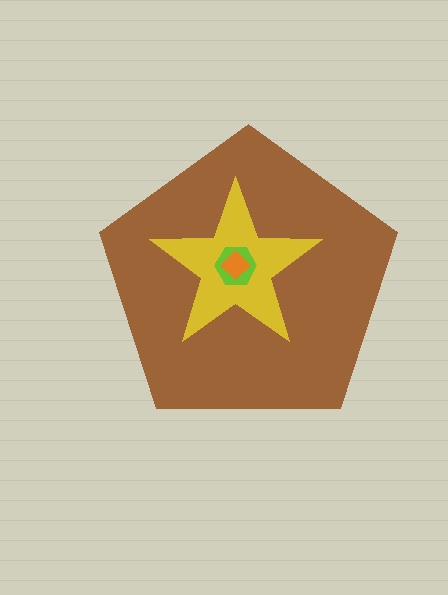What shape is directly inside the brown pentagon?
The yellow star.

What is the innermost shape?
The orange diamond.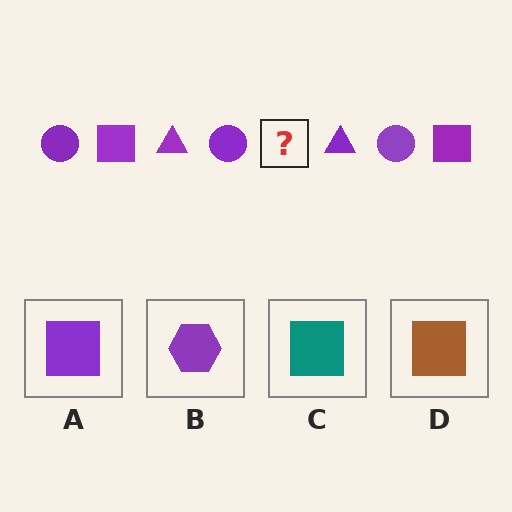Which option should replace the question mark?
Option A.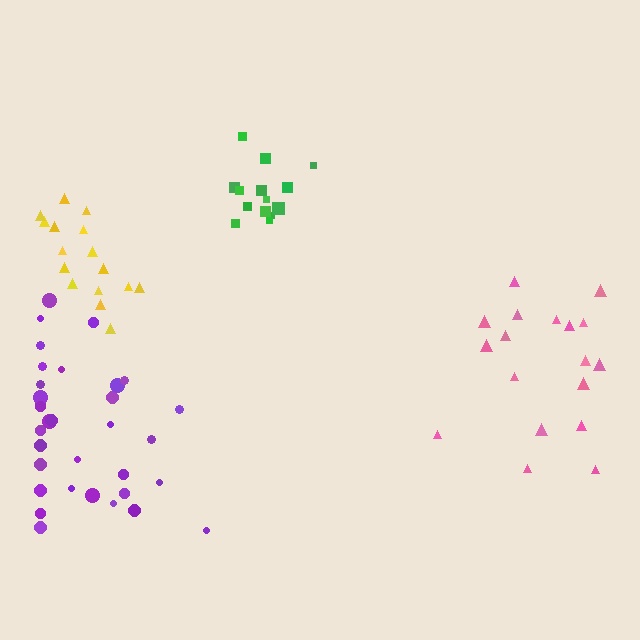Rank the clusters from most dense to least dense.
green, yellow, purple, pink.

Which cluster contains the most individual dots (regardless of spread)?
Purple (35).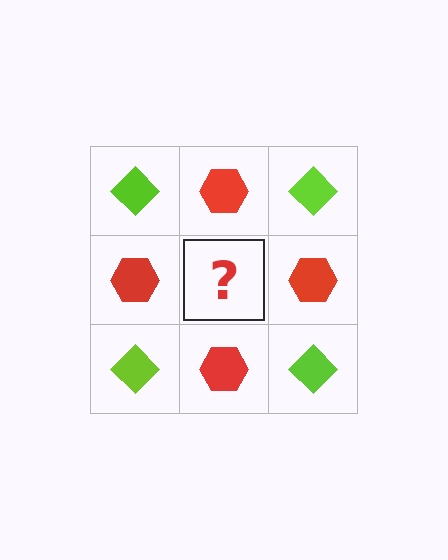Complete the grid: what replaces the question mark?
The question mark should be replaced with a lime diamond.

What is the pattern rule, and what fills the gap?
The rule is that it alternates lime diamond and red hexagon in a checkerboard pattern. The gap should be filled with a lime diamond.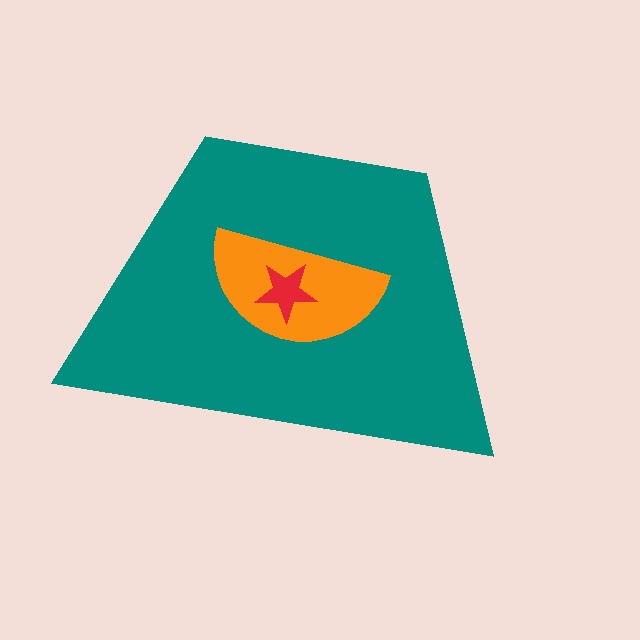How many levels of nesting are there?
3.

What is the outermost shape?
The teal trapezoid.